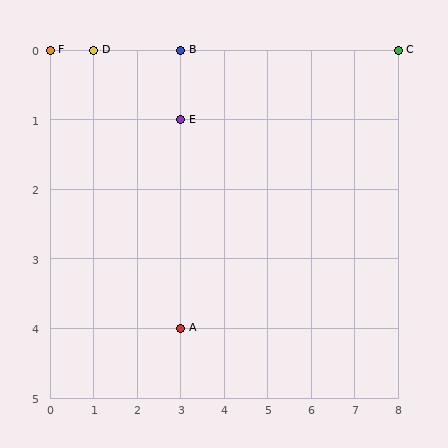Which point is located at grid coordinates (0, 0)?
Point F is at (0, 0).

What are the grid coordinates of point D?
Point D is at grid coordinates (1, 0).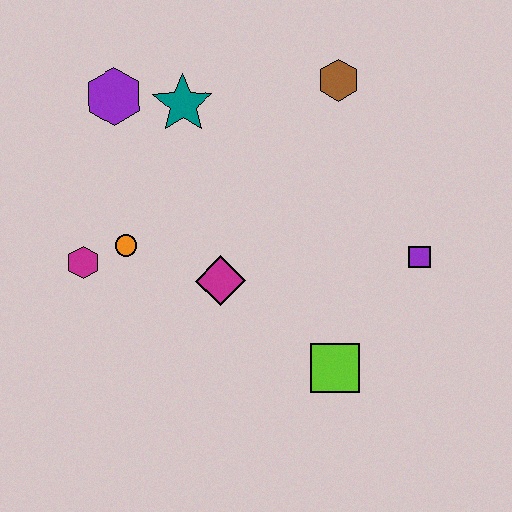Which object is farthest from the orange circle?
The purple square is farthest from the orange circle.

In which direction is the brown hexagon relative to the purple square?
The brown hexagon is above the purple square.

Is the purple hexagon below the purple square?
No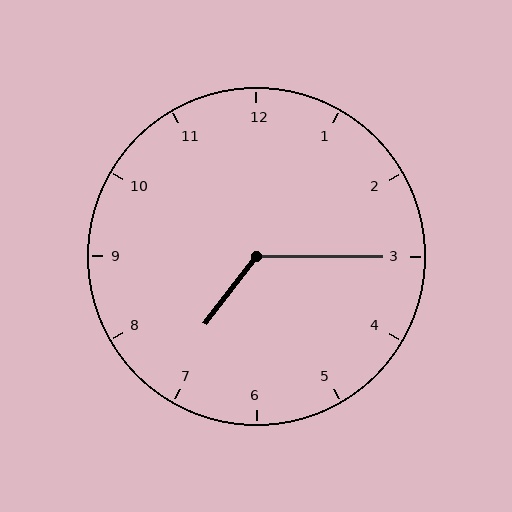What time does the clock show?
7:15.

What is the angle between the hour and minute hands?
Approximately 128 degrees.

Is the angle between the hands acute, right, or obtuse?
It is obtuse.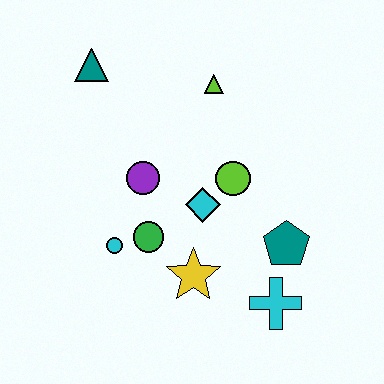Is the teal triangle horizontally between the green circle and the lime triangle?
No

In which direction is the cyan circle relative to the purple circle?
The cyan circle is below the purple circle.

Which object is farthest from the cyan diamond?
The teal triangle is farthest from the cyan diamond.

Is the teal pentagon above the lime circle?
No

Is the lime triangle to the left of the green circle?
No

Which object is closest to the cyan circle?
The green circle is closest to the cyan circle.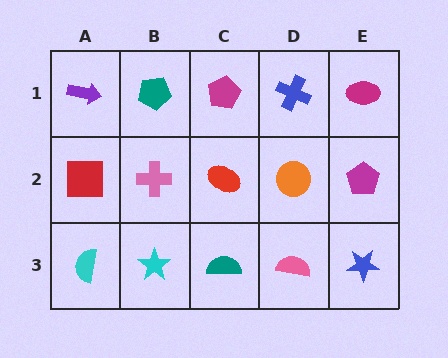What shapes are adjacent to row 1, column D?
An orange circle (row 2, column D), a magenta pentagon (row 1, column C), a magenta ellipse (row 1, column E).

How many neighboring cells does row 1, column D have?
3.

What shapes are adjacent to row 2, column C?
A magenta pentagon (row 1, column C), a teal semicircle (row 3, column C), a pink cross (row 2, column B), an orange circle (row 2, column D).